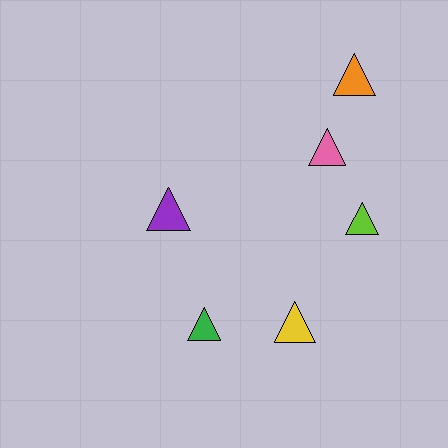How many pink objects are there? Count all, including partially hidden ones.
There is 1 pink object.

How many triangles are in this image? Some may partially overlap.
There are 6 triangles.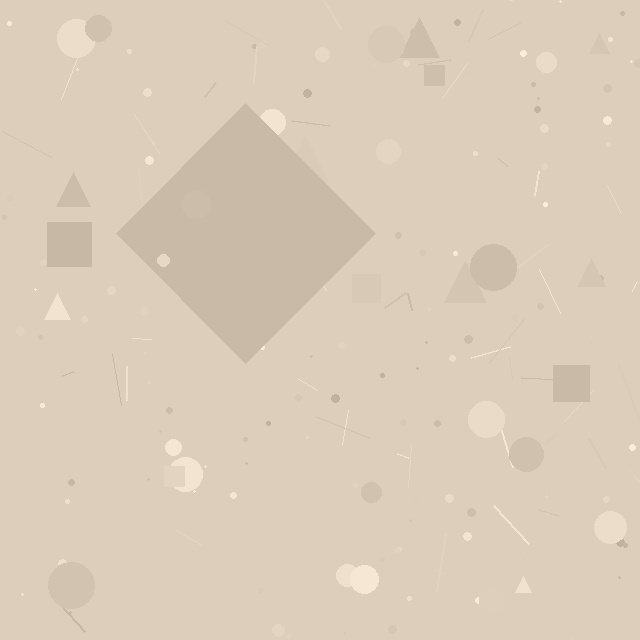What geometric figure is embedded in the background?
A diamond is embedded in the background.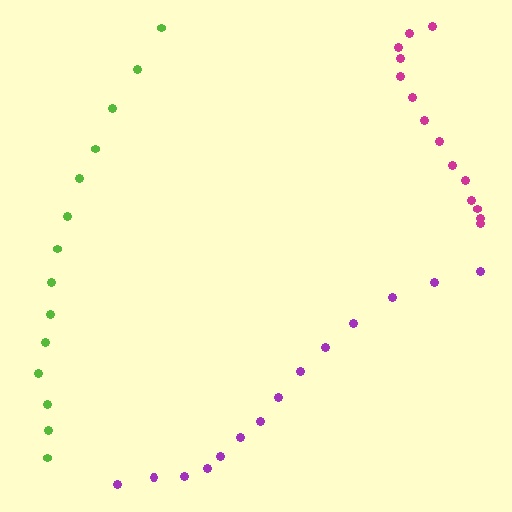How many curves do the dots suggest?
There are 3 distinct paths.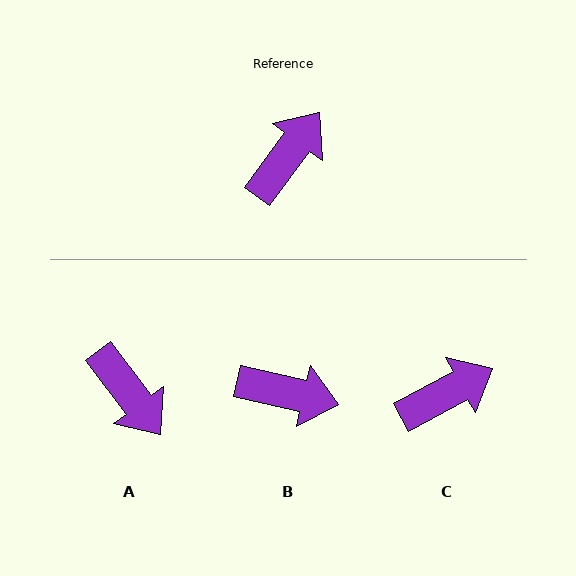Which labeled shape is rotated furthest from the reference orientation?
A, about 107 degrees away.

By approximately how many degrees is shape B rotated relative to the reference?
Approximately 66 degrees clockwise.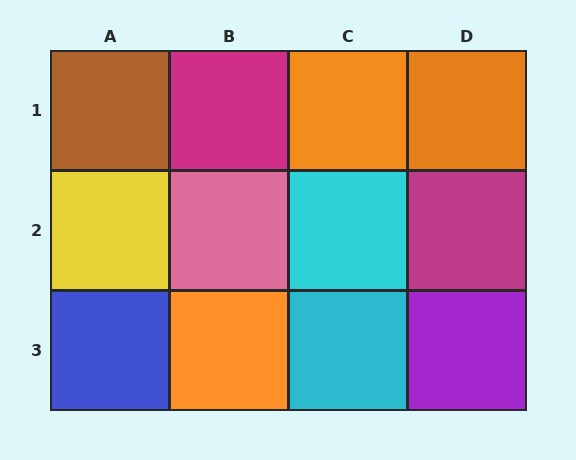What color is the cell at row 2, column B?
Pink.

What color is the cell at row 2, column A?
Yellow.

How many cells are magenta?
2 cells are magenta.